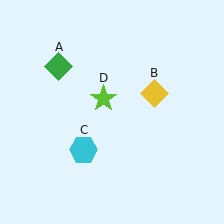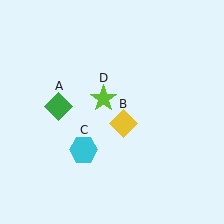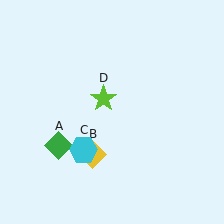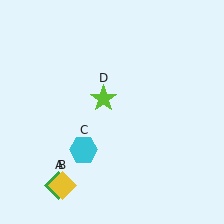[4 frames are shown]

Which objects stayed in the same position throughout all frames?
Cyan hexagon (object C) and lime star (object D) remained stationary.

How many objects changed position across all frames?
2 objects changed position: green diamond (object A), yellow diamond (object B).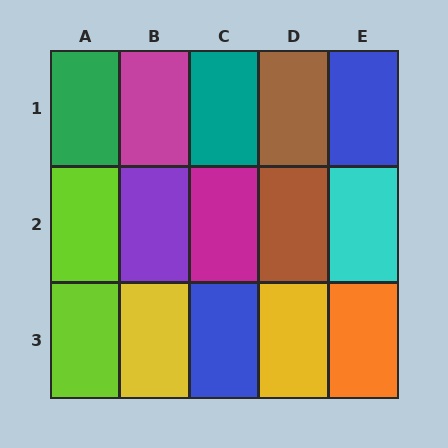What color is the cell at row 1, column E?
Blue.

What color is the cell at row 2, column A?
Lime.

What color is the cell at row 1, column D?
Brown.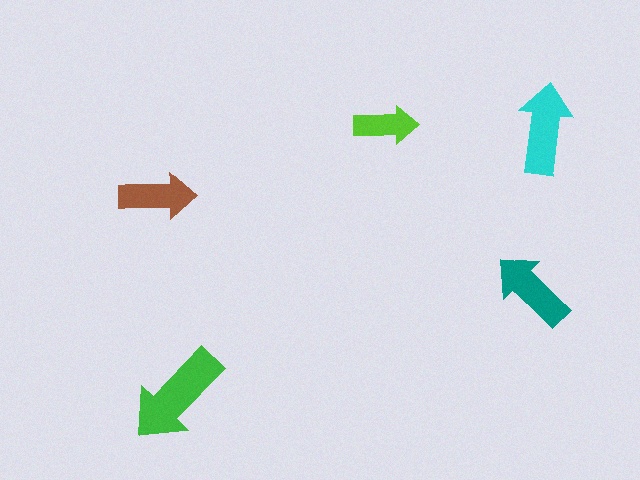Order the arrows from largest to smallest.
the green one, the cyan one, the teal one, the brown one, the lime one.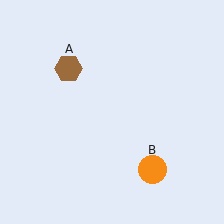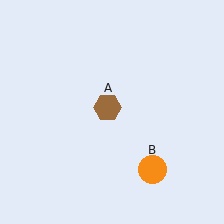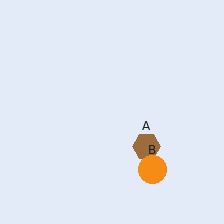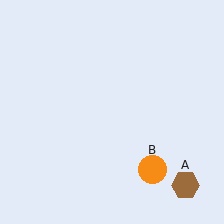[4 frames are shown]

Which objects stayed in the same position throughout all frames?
Orange circle (object B) remained stationary.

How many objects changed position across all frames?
1 object changed position: brown hexagon (object A).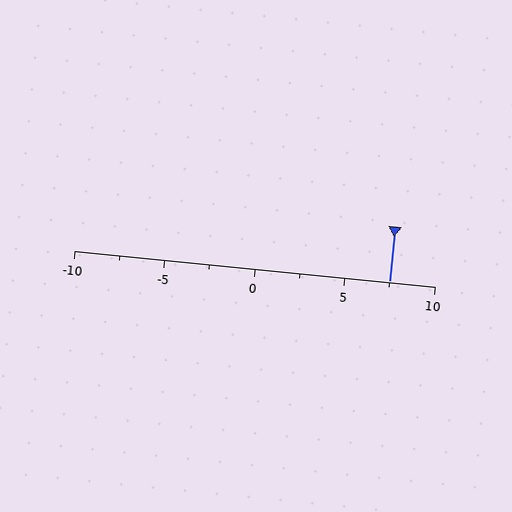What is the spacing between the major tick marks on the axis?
The major ticks are spaced 5 apart.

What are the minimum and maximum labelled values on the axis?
The axis runs from -10 to 10.